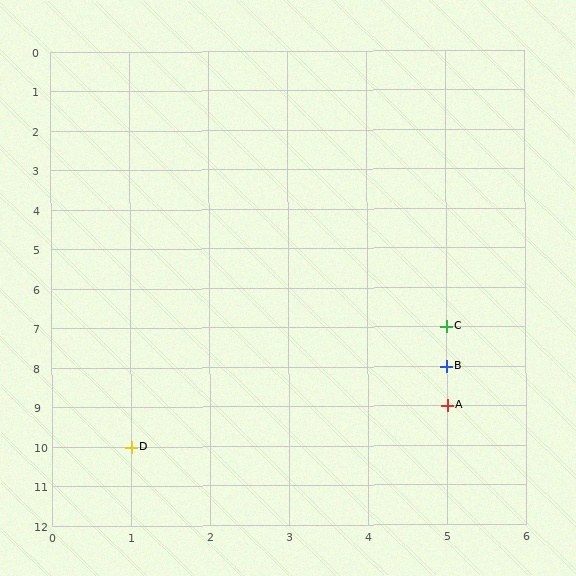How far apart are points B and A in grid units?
Points B and A are 1 row apart.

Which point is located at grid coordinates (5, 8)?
Point B is at (5, 8).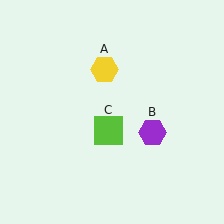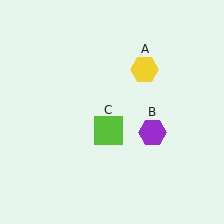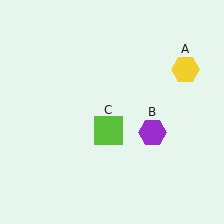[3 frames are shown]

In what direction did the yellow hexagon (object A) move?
The yellow hexagon (object A) moved right.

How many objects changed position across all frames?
1 object changed position: yellow hexagon (object A).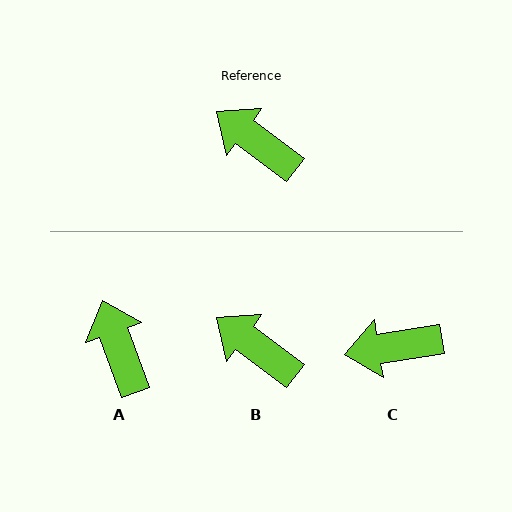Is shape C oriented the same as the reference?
No, it is off by about 46 degrees.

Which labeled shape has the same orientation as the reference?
B.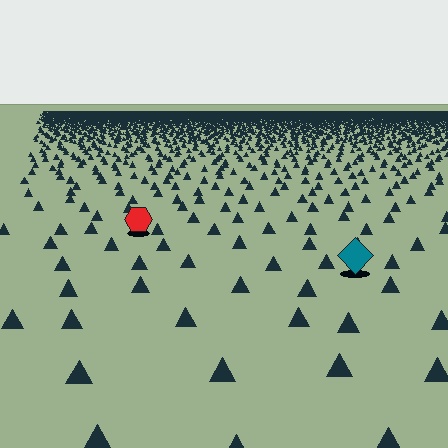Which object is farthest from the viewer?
The red hexagon is farthest from the viewer. It appears smaller and the ground texture around it is denser.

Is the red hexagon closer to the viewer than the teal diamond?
No. The teal diamond is closer — you can tell from the texture gradient: the ground texture is coarser near it.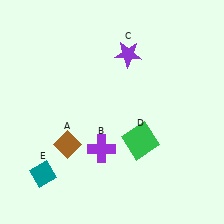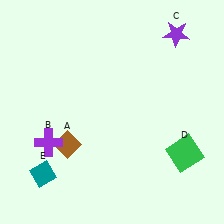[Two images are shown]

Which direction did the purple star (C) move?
The purple star (C) moved right.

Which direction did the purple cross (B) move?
The purple cross (B) moved left.